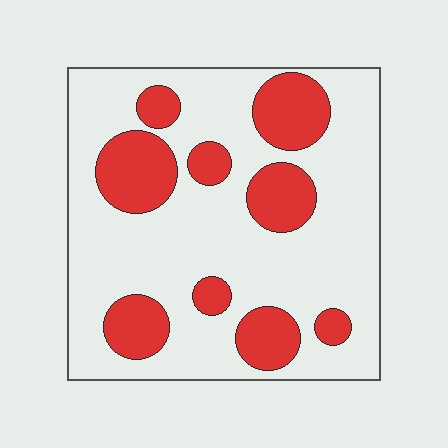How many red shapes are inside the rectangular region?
9.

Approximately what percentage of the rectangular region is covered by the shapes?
Approximately 25%.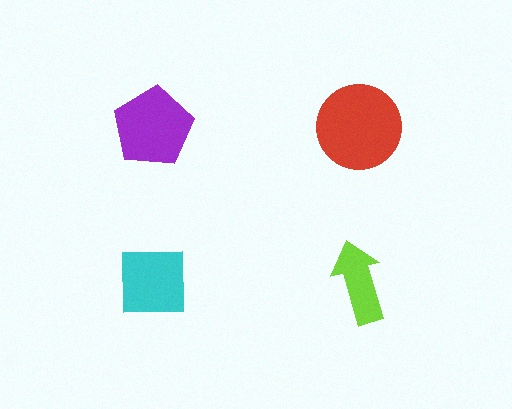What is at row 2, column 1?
A cyan square.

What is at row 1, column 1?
A purple pentagon.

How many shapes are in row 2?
2 shapes.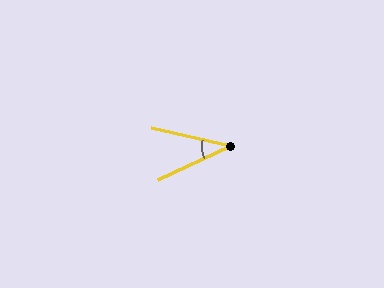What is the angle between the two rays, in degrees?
Approximately 38 degrees.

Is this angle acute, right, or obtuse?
It is acute.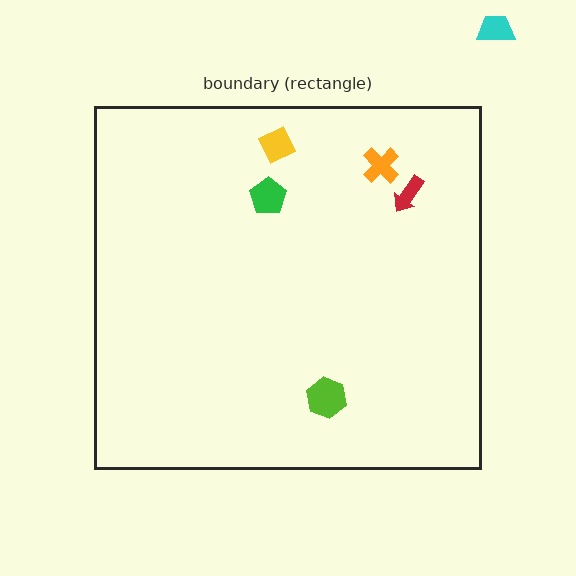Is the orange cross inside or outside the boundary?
Inside.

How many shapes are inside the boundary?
5 inside, 1 outside.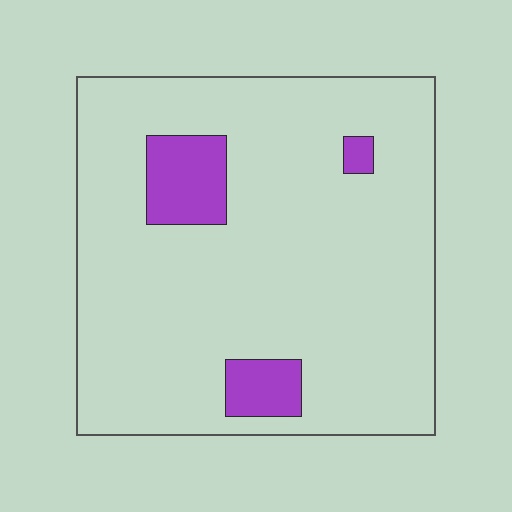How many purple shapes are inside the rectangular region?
3.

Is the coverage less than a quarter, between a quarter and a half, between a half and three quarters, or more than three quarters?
Less than a quarter.